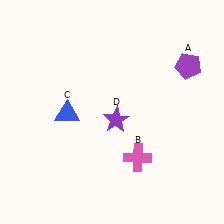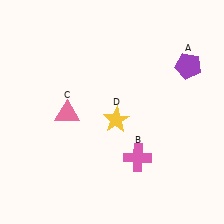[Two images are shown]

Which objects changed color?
C changed from blue to pink. D changed from purple to yellow.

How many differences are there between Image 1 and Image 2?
There are 2 differences between the two images.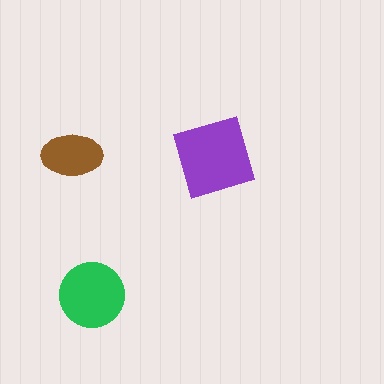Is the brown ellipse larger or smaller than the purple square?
Smaller.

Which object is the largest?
The purple square.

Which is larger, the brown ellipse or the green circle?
The green circle.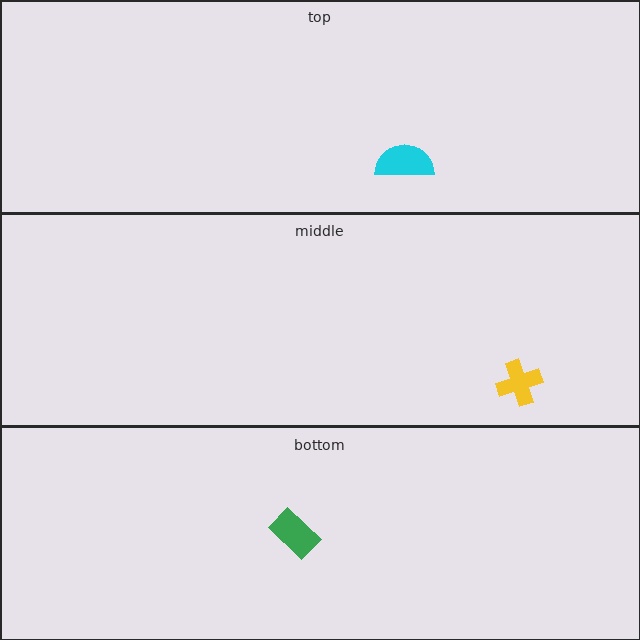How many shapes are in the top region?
1.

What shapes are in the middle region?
The yellow cross.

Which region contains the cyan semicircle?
The top region.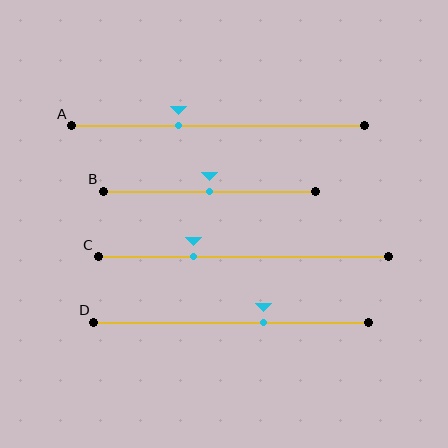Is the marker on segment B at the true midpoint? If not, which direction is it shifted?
Yes, the marker on segment B is at the true midpoint.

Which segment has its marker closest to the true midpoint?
Segment B has its marker closest to the true midpoint.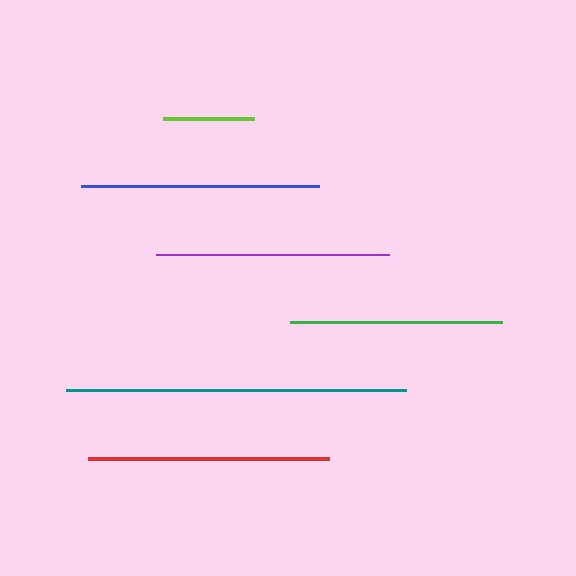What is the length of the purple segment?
The purple segment is approximately 234 pixels long.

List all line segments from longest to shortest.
From longest to shortest: teal, red, blue, purple, green, lime.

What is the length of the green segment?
The green segment is approximately 213 pixels long.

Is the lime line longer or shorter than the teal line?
The teal line is longer than the lime line.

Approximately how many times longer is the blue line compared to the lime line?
The blue line is approximately 2.6 times the length of the lime line.